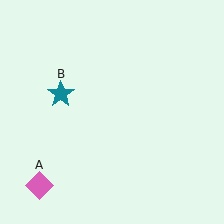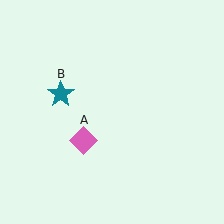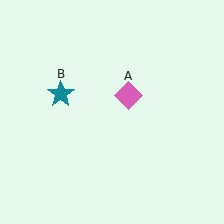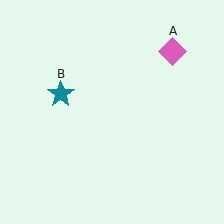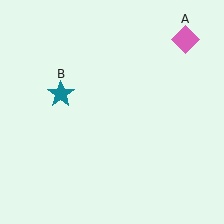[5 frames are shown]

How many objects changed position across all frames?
1 object changed position: pink diamond (object A).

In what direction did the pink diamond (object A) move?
The pink diamond (object A) moved up and to the right.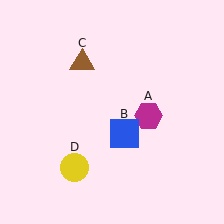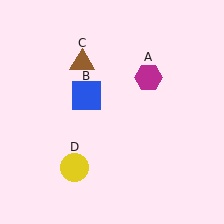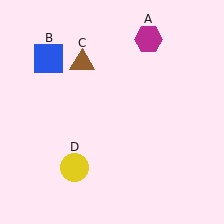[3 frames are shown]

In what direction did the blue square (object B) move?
The blue square (object B) moved up and to the left.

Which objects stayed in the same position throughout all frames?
Brown triangle (object C) and yellow circle (object D) remained stationary.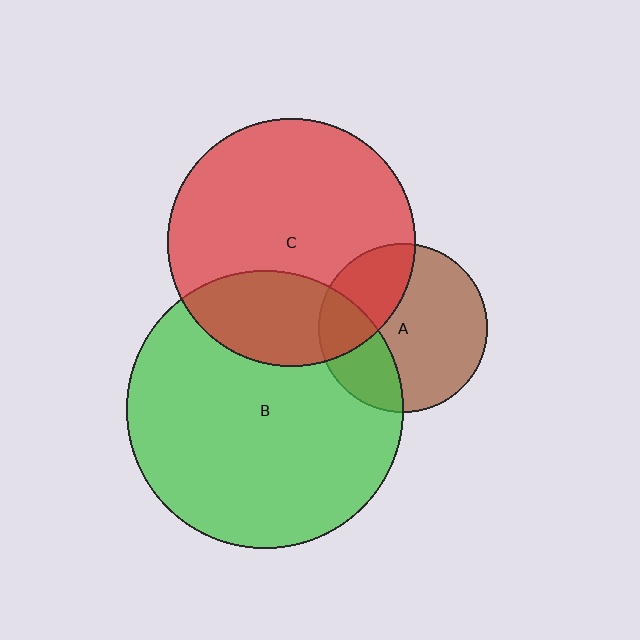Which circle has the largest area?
Circle B (green).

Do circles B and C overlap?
Yes.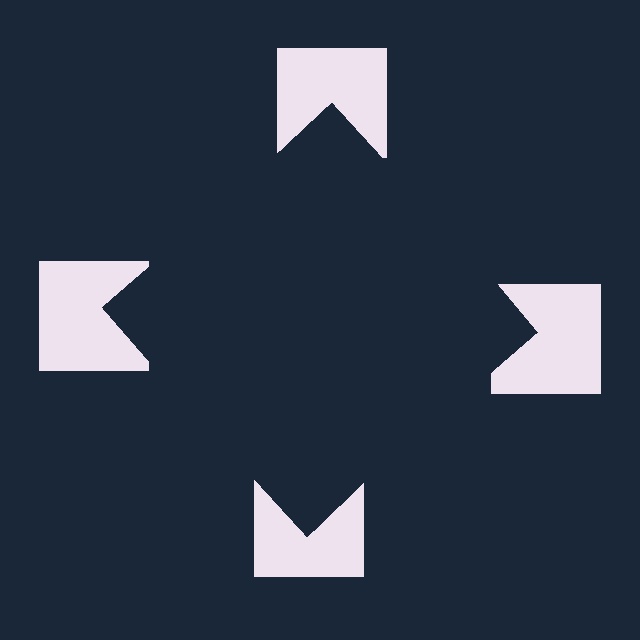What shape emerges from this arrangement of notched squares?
An illusory square — its edges are inferred from the aligned wedge cuts in the notched squares, not physically drawn.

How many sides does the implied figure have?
4 sides.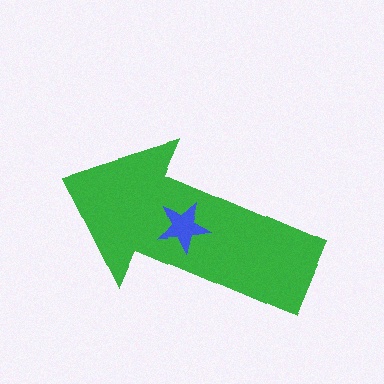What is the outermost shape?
The green arrow.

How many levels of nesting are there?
2.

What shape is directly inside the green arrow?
The blue star.